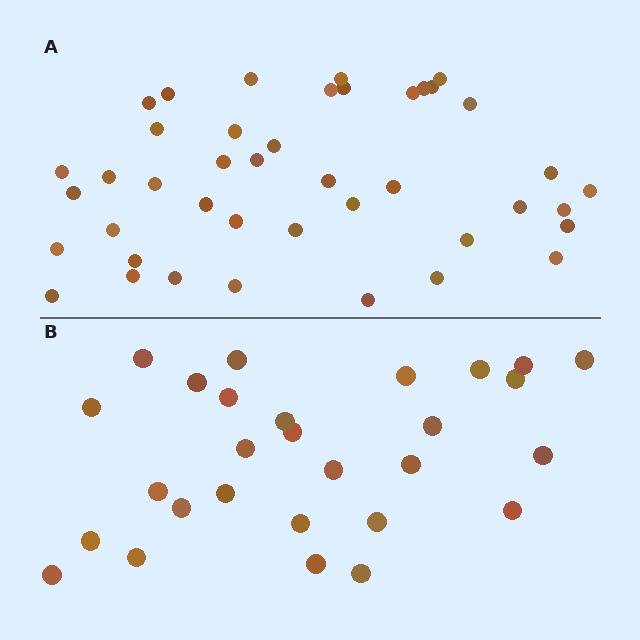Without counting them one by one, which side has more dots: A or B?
Region A (the top region) has more dots.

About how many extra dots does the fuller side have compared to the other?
Region A has approximately 15 more dots than region B.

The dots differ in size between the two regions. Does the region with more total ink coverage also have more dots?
No. Region B has more total ink coverage because its dots are larger, but region A actually contains more individual dots. Total area can be misleading — the number of items is what matters here.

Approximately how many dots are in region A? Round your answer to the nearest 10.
About 40 dots. (The exact count is 42, which rounds to 40.)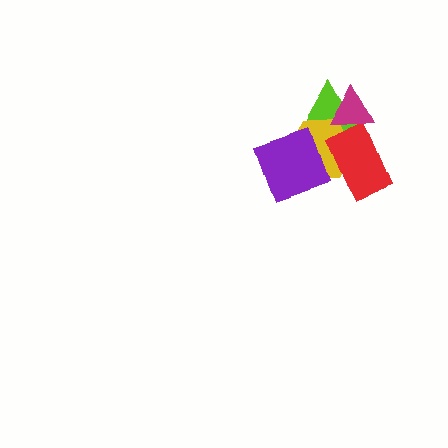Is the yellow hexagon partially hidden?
Yes, it is partially covered by another shape.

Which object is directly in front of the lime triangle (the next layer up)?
The yellow hexagon is directly in front of the lime triangle.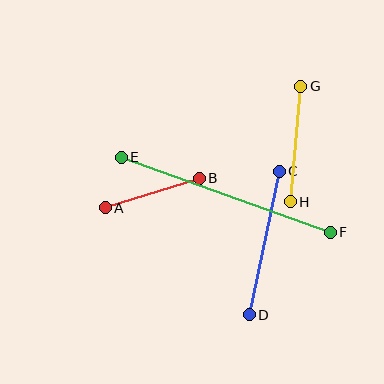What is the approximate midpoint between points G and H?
The midpoint is at approximately (295, 144) pixels.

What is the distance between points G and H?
The distance is approximately 116 pixels.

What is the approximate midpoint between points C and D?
The midpoint is at approximately (264, 243) pixels.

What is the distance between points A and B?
The distance is approximately 99 pixels.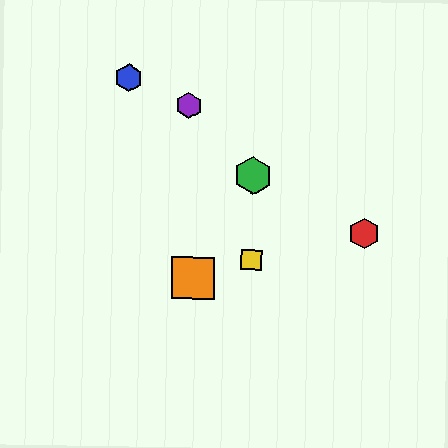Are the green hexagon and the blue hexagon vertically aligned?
No, the green hexagon is at x≈253 and the blue hexagon is at x≈129.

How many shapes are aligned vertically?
2 shapes (the green hexagon, the yellow square) are aligned vertically.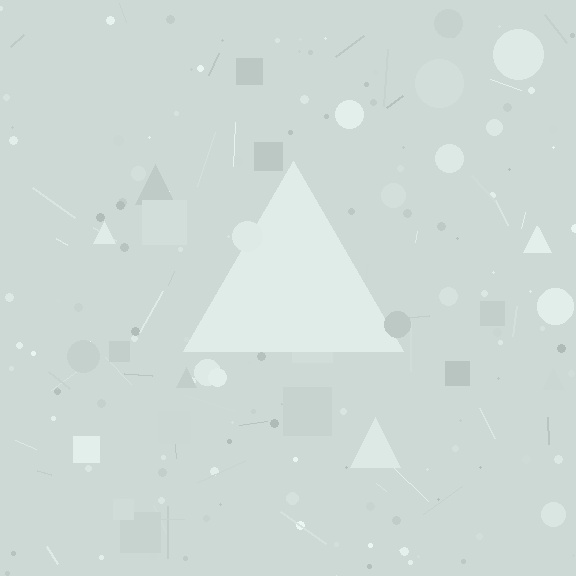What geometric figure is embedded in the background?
A triangle is embedded in the background.